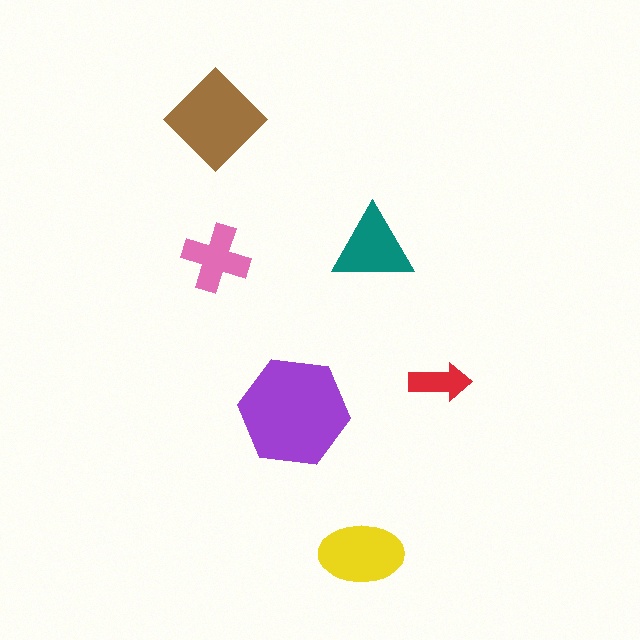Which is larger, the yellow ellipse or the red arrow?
The yellow ellipse.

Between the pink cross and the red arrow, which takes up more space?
The pink cross.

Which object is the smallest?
The red arrow.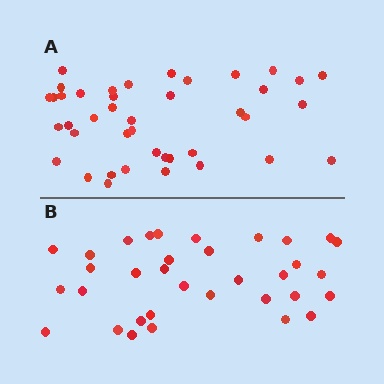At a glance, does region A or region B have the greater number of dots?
Region A (the top region) has more dots.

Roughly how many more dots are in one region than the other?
Region A has roughly 8 or so more dots than region B.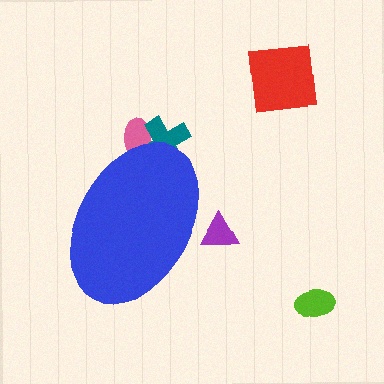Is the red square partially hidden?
No, the red square is fully visible.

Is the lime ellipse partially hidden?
No, the lime ellipse is fully visible.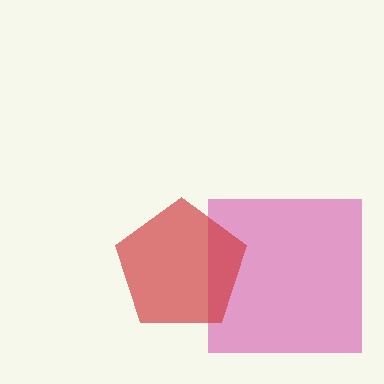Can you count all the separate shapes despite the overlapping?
Yes, there are 2 separate shapes.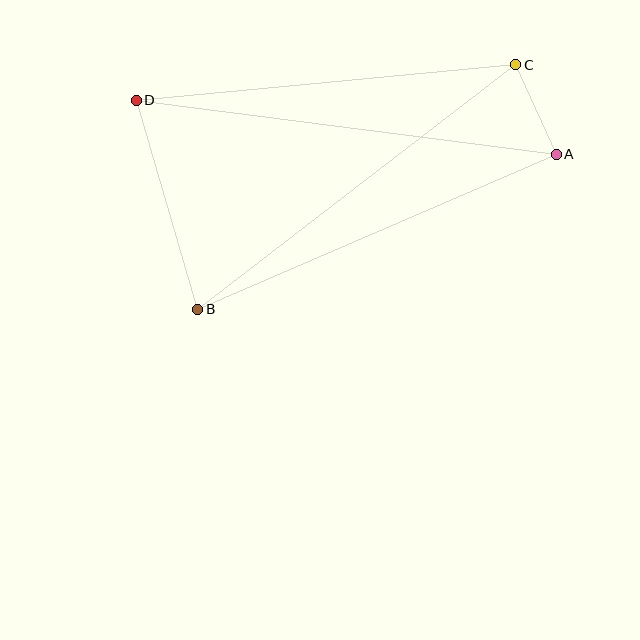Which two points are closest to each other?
Points A and C are closest to each other.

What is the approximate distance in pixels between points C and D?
The distance between C and D is approximately 381 pixels.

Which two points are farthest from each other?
Points A and D are farthest from each other.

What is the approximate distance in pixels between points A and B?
The distance between A and B is approximately 390 pixels.